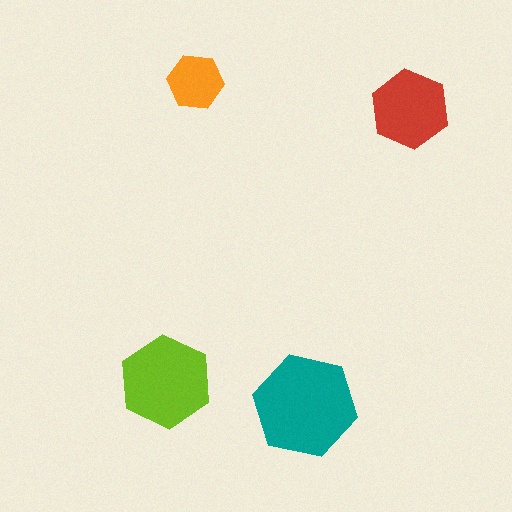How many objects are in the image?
There are 4 objects in the image.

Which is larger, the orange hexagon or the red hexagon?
The red one.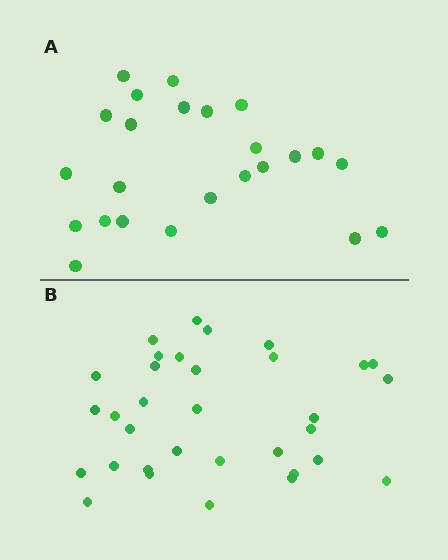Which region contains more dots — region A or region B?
Region B (the bottom region) has more dots.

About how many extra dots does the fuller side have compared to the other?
Region B has roughly 8 or so more dots than region A.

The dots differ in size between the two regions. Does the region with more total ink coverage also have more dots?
No. Region A has more total ink coverage because its dots are larger, but region B actually contains more individual dots. Total area can be misleading — the number of items is what matters here.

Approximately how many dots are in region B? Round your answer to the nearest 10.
About 30 dots. (The exact count is 33, which rounds to 30.)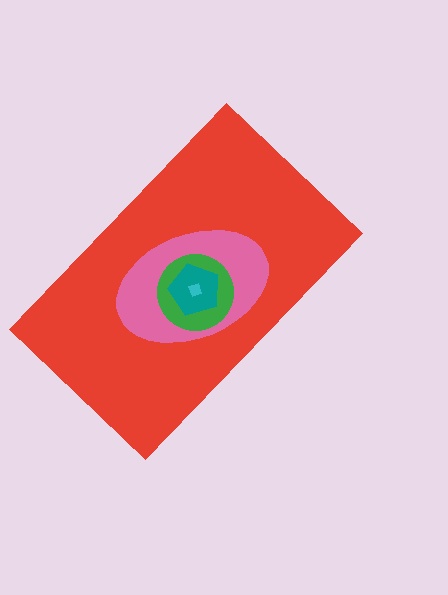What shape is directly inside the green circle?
The teal pentagon.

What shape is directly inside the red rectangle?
The pink ellipse.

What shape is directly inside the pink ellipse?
The green circle.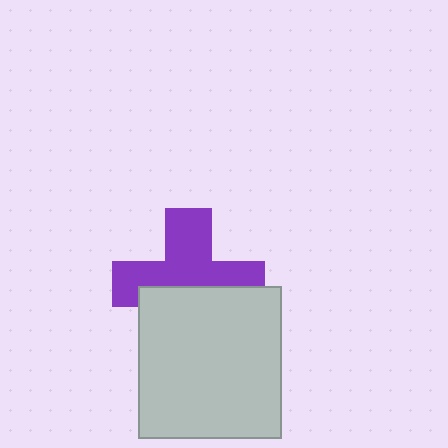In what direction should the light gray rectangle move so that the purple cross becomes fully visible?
The light gray rectangle should move down. That is the shortest direction to clear the overlap and leave the purple cross fully visible.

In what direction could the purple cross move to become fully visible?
The purple cross could move up. That would shift it out from behind the light gray rectangle entirely.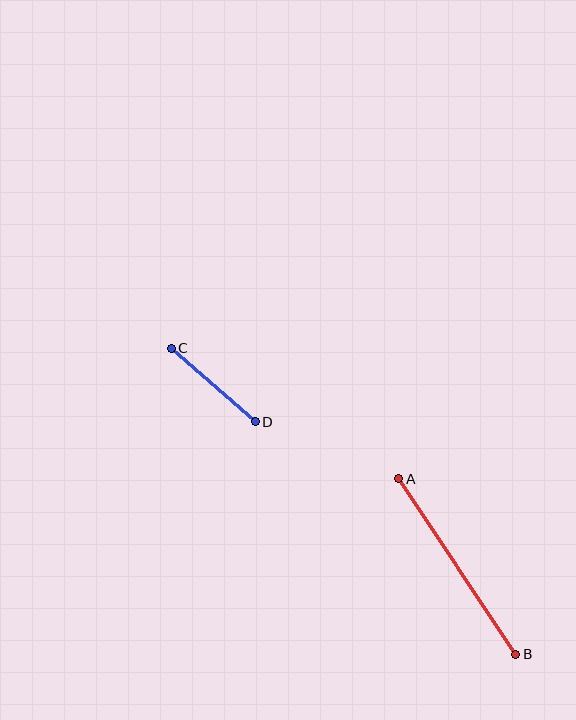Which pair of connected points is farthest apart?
Points A and B are farthest apart.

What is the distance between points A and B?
The distance is approximately 211 pixels.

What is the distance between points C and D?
The distance is approximately 112 pixels.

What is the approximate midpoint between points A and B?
The midpoint is at approximately (457, 567) pixels.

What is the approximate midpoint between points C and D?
The midpoint is at approximately (213, 385) pixels.